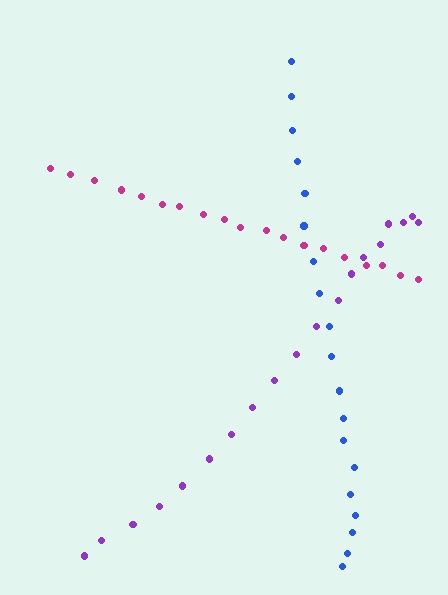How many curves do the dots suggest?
There are 3 distinct paths.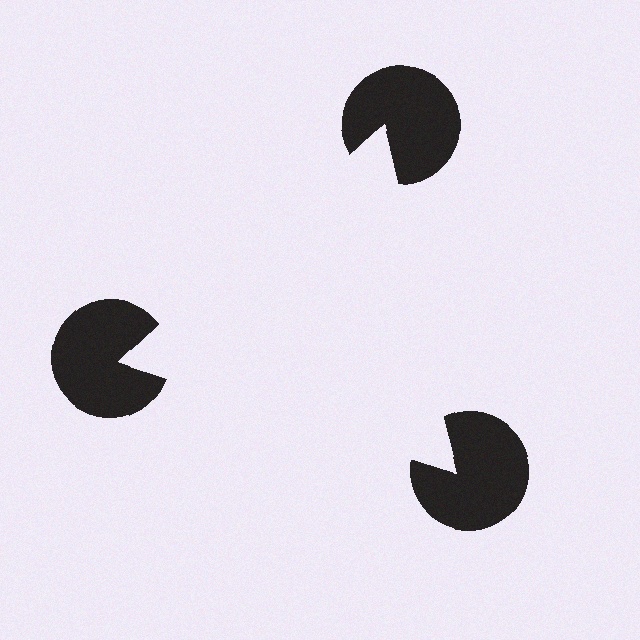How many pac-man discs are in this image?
There are 3 — one at each vertex of the illusory triangle.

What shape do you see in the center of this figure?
An illusory triangle — its edges are inferred from the aligned wedge cuts in the pac-man discs, not physically drawn.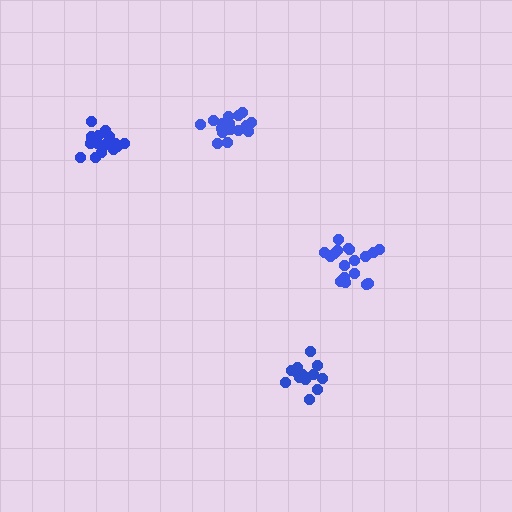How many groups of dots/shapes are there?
There are 4 groups.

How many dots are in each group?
Group 1: 15 dots, Group 2: 18 dots, Group 3: 17 dots, Group 4: 18 dots (68 total).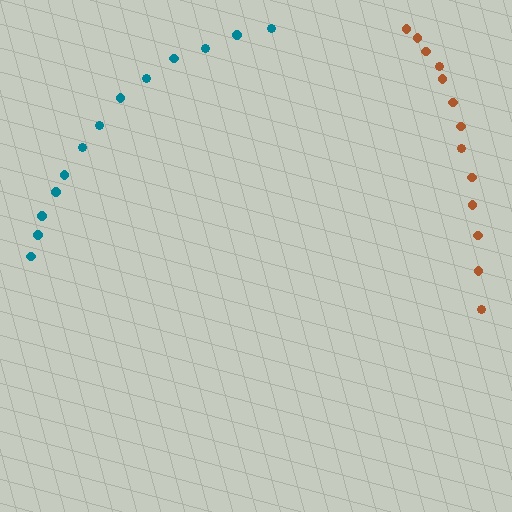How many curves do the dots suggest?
There are 2 distinct paths.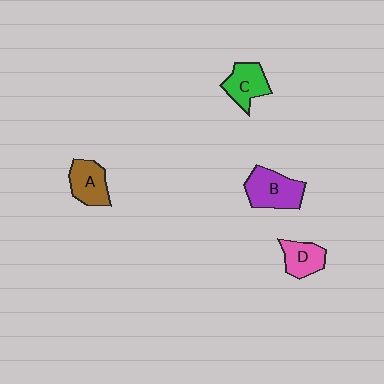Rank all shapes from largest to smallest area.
From largest to smallest: B (purple), A (brown), C (green), D (pink).